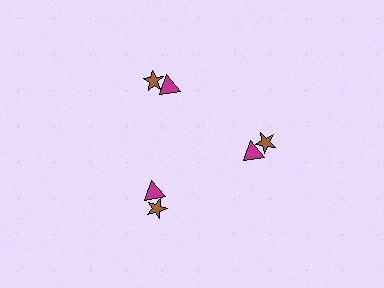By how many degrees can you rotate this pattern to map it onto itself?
The pattern maps onto itself every 120 degrees of rotation.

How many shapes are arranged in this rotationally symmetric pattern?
There are 6 shapes, arranged in 3 groups of 2.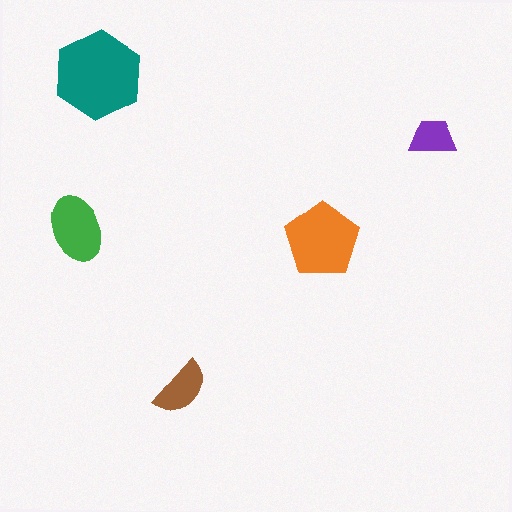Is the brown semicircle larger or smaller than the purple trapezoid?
Larger.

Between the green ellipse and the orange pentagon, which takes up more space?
The orange pentagon.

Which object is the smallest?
The purple trapezoid.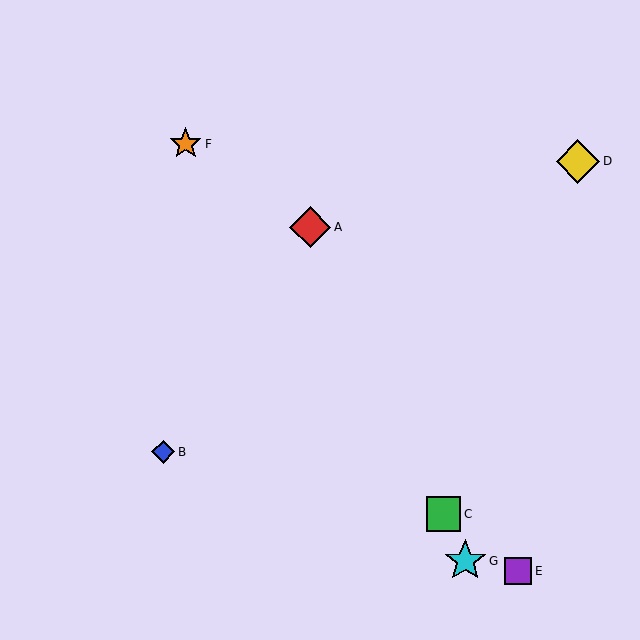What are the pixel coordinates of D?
Object D is at (578, 161).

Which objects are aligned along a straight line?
Objects A, C, G are aligned along a straight line.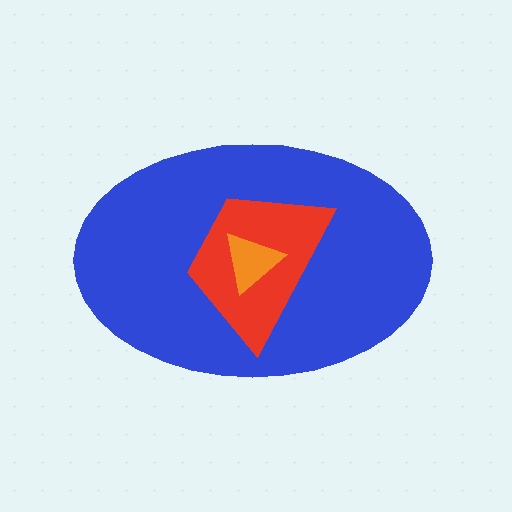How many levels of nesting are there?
3.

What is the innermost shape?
The orange triangle.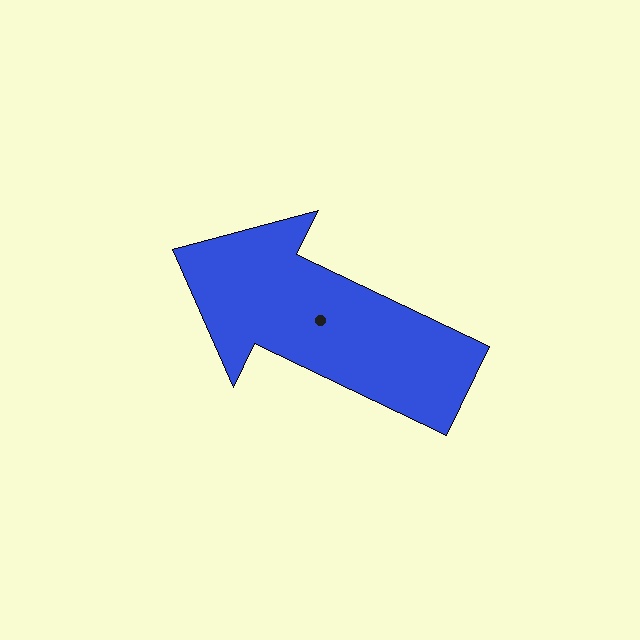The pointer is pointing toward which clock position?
Roughly 10 o'clock.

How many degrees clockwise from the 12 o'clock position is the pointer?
Approximately 296 degrees.